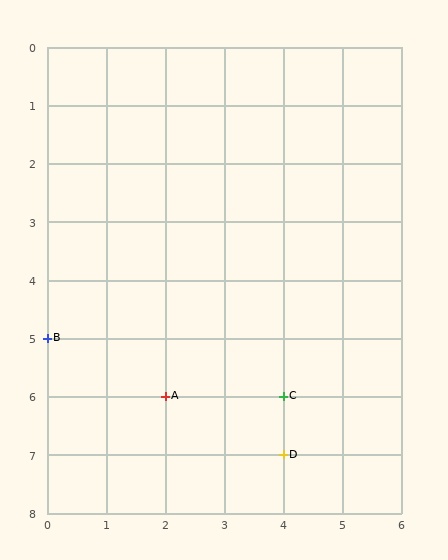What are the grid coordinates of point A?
Point A is at grid coordinates (2, 6).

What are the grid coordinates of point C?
Point C is at grid coordinates (4, 6).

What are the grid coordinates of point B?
Point B is at grid coordinates (0, 5).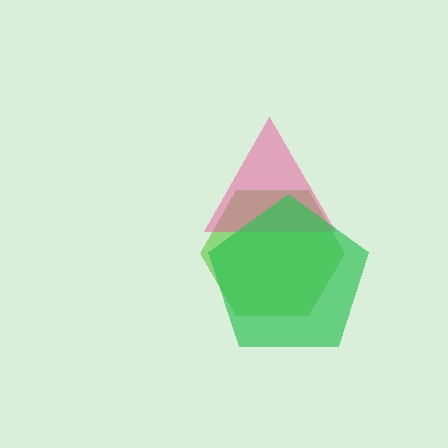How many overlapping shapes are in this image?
There are 3 overlapping shapes in the image.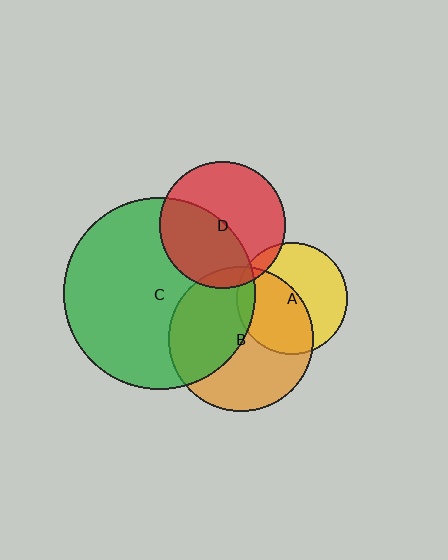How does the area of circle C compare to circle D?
Approximately 2.3 times.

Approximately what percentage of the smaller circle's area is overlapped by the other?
Approximately 10%.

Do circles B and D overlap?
Yes.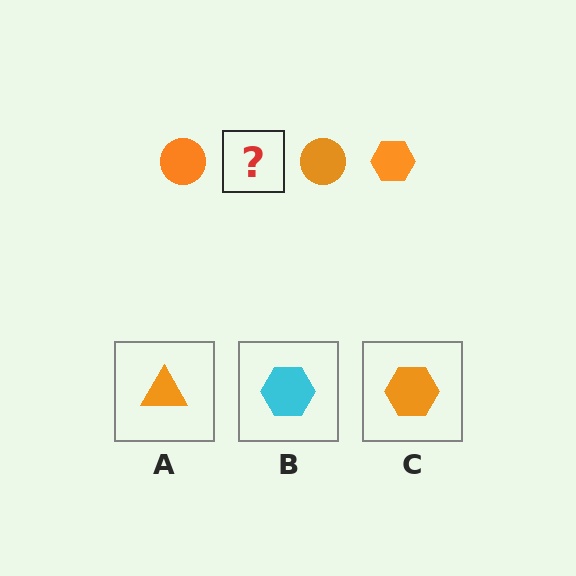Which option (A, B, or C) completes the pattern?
C.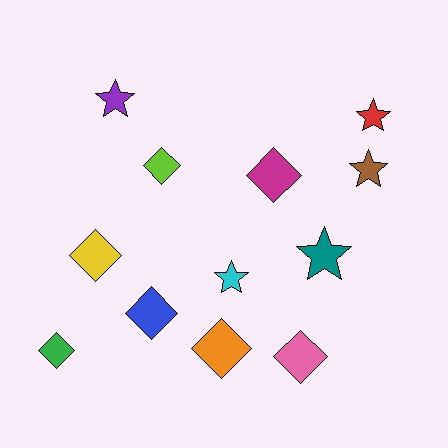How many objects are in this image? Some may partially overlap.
There are 12 objects.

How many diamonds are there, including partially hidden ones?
There are 7 diamonds.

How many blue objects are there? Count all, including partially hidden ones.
There is 1 blue object.